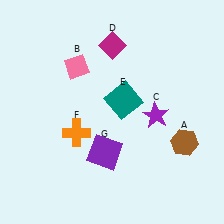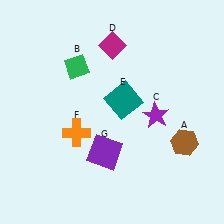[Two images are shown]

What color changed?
The diamond (B) changed from pink in Image 1 to green in Image 2.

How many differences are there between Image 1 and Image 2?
There is 1 difference between the two images.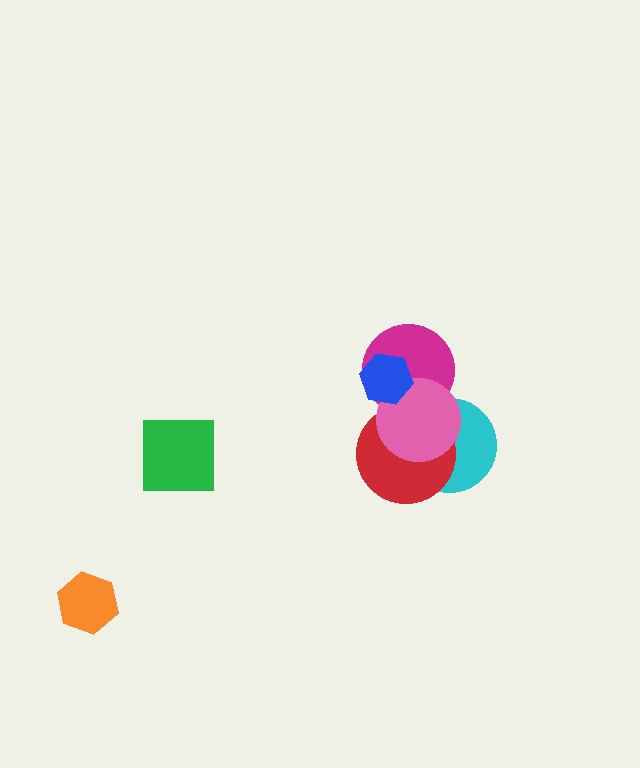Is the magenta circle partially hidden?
Yes, it is partially covered by another shape.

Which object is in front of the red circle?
The pink circle is in front of the red circle.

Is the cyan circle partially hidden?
Yes, it is partially covered by another shape.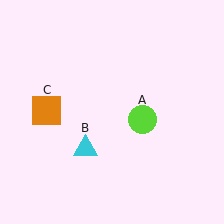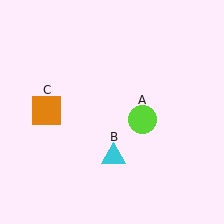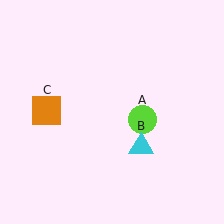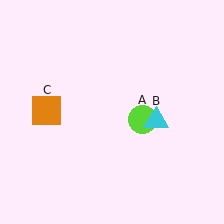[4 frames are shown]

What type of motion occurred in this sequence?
The cyan triangle (object B) rotated counterclockwise around the center of the scene.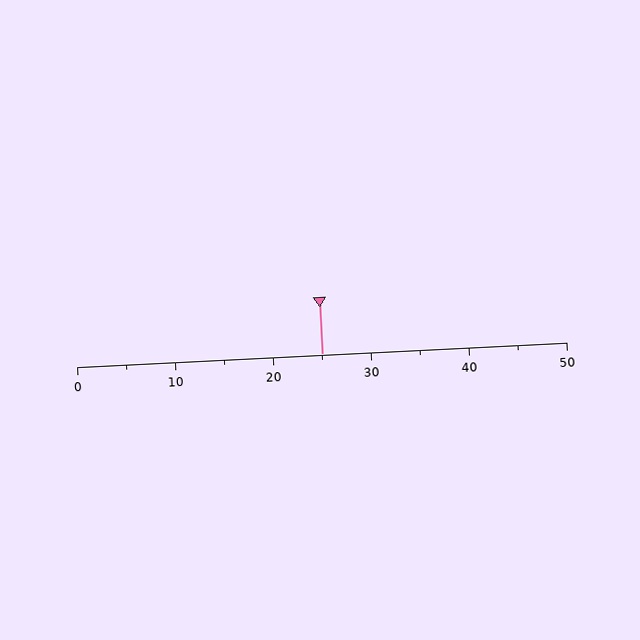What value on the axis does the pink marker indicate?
The marker indicates approximately 25.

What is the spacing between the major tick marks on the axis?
The major ticks are spaced 10 apart.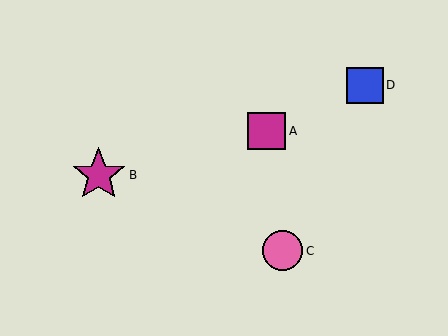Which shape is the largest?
The magenta star (labeled B) is the largest.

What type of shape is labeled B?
Shape B is a magenta star.